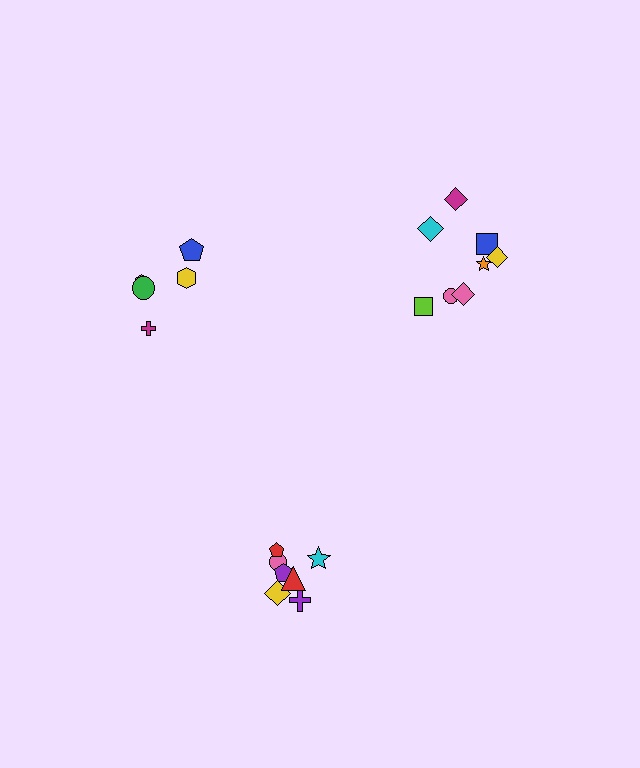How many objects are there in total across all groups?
There are 20 objects.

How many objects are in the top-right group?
There are 8 objects.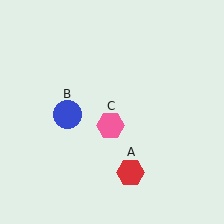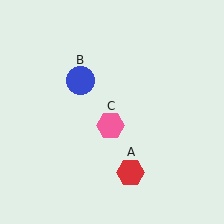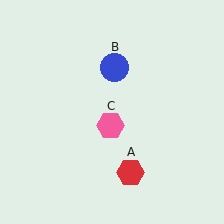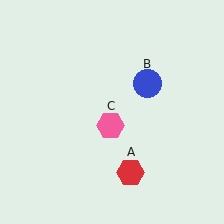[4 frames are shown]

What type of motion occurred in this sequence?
The blue circle (object B) rotated clockwise around the center of the scene.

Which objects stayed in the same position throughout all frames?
Red hexagon (object A) and pink hexagon (object C) remained stationary.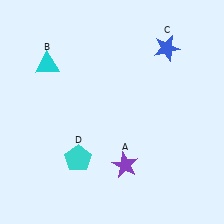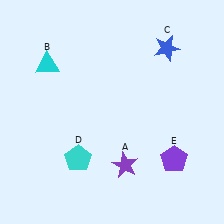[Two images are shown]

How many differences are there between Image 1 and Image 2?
There is 1 difference between the two images.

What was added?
A purple pentagon (E) was added in Image 2.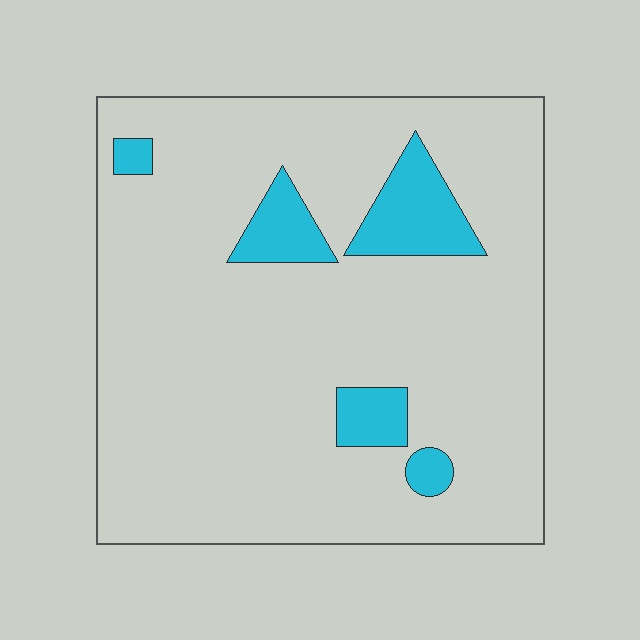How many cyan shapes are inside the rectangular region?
5.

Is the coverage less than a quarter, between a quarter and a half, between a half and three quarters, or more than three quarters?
Less than a quarter.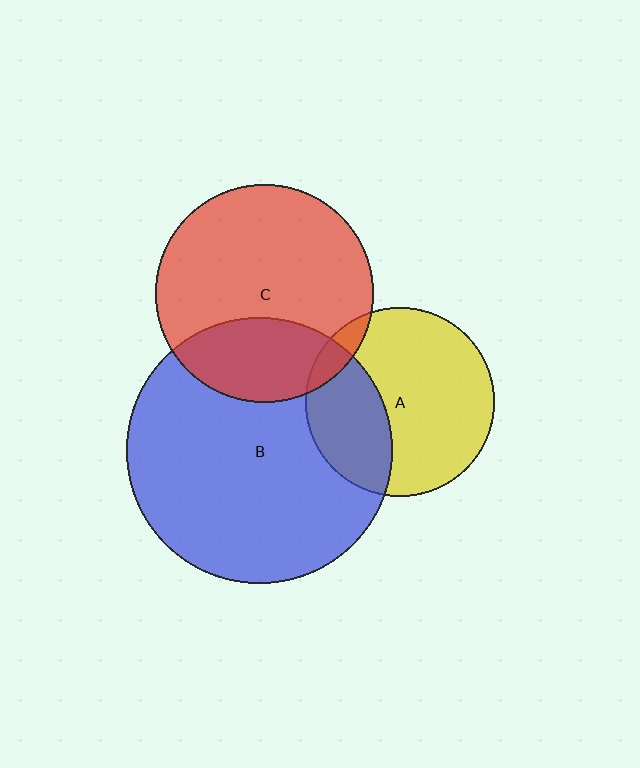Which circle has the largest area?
Circle B (blue).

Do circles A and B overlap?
Yes.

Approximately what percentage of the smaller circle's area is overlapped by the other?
Approximately 35%.